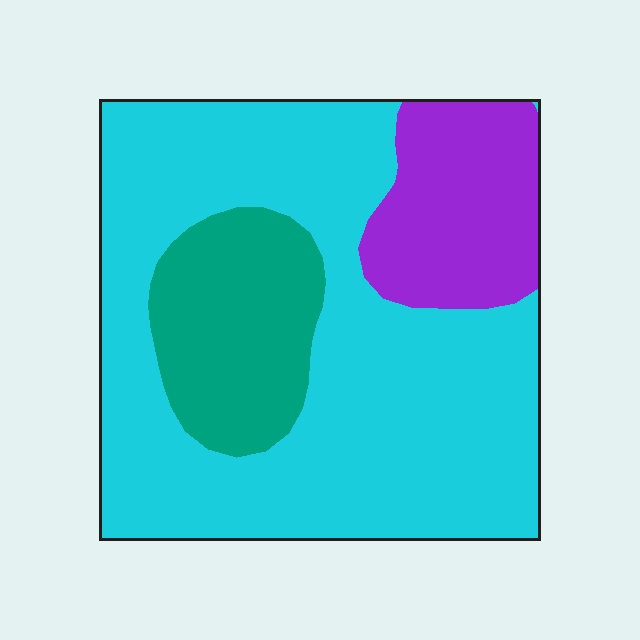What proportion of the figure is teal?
Teal covers roughly 20% of the figure.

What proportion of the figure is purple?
Purple covers roughly 15% of the figure.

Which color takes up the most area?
Cyan, at roughly 65%.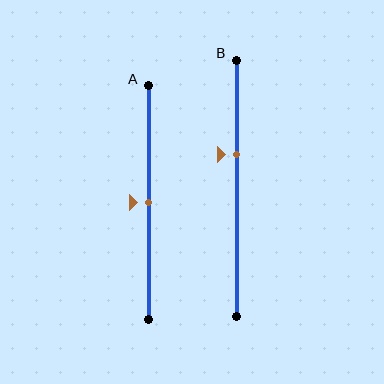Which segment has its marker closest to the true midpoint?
Segment A has its marker closest to the true midpoint.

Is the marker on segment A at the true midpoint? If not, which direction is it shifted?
Yes, the marker on segment A is at the true midpoint.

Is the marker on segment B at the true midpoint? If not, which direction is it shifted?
No, the marker on segment B is shifted upward by about 13% of the segment length.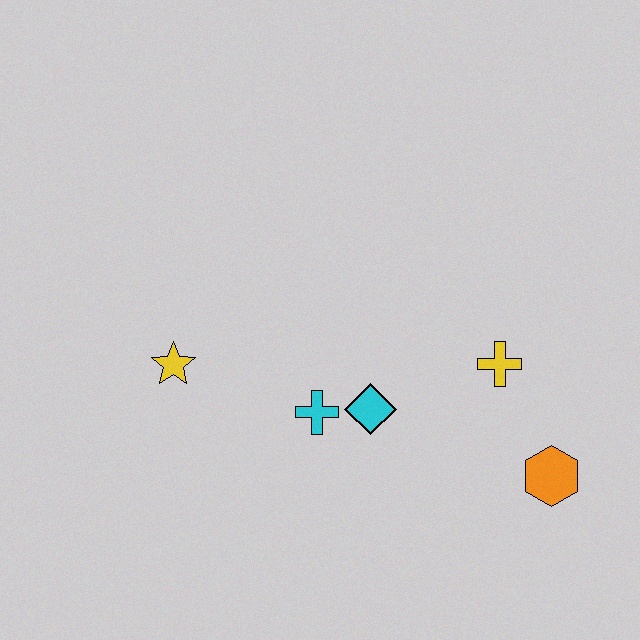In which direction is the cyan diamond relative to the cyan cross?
The cyan diamond is to the right of the cyan cross.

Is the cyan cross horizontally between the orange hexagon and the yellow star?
Yes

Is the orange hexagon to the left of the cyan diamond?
No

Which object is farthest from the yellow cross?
The yellow star is farthest from the yellow cross.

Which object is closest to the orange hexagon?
The yellow cross is closest to the orange hexagon.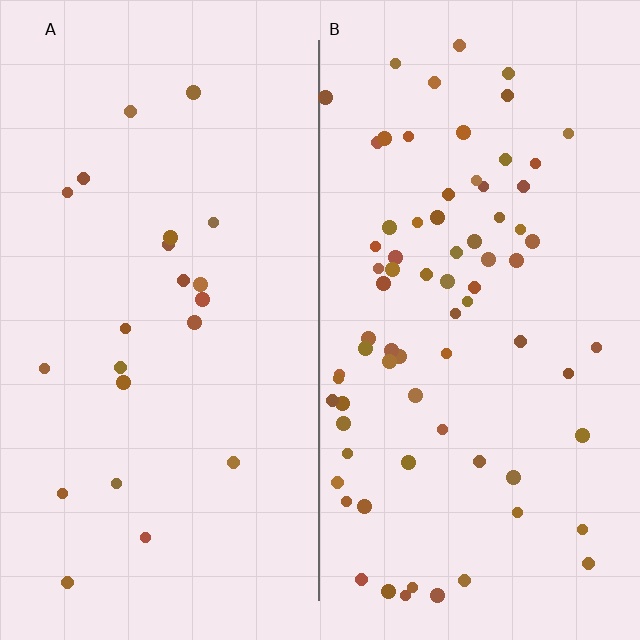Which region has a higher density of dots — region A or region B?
B (the right).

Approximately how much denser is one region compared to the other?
Approximately 3.5× — region B over region A.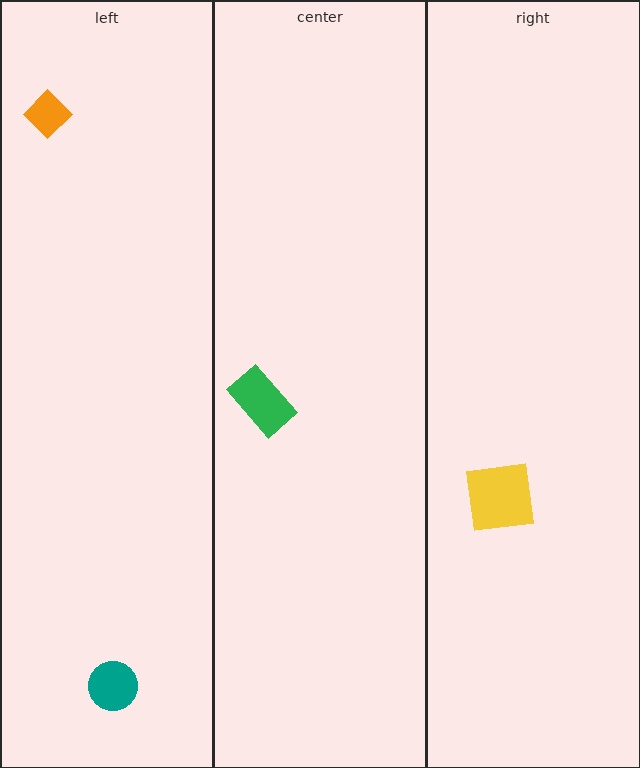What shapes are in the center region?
The green rectangle.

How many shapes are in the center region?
1.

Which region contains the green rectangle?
The center region.